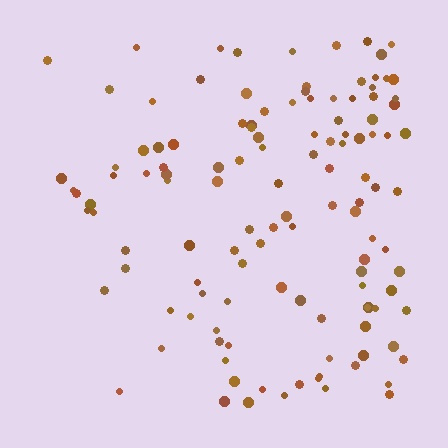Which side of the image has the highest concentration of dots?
The right.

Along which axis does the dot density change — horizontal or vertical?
Horizontal.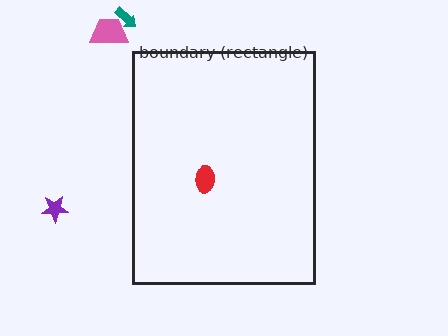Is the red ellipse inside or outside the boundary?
Inside.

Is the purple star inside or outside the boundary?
Outside.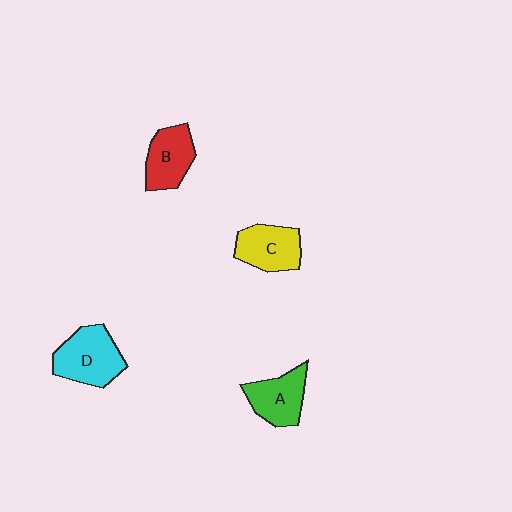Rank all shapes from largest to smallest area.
From largest to smallest: D (cyan), C (yellow), A (green), B (red).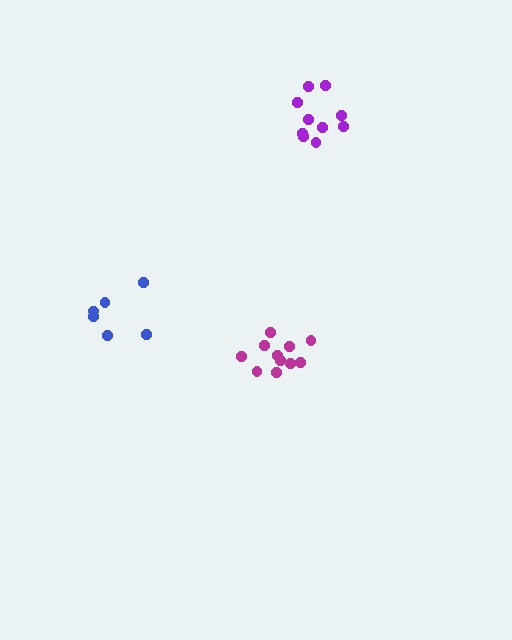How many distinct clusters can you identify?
There are 3 distinct clusters.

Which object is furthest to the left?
The blue cluster is leftmost.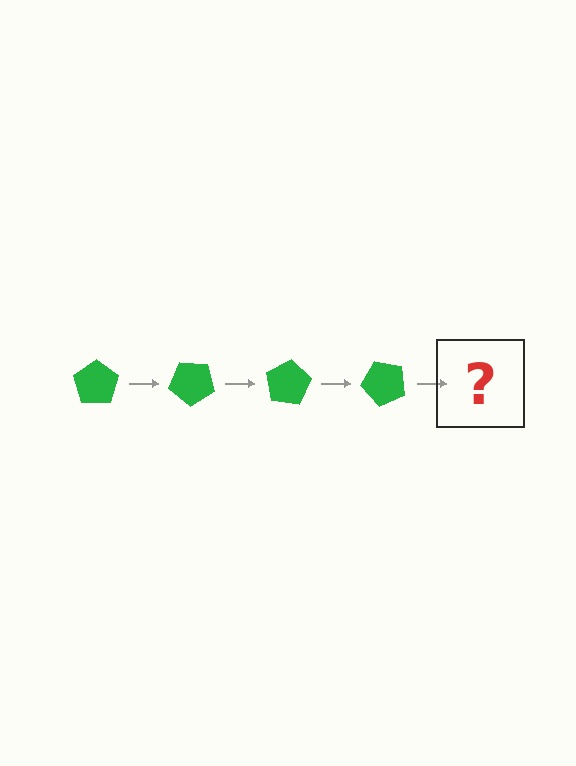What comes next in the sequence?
The next element should be a green pentagon rotated 160 degrees.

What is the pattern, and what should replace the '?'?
The pattern is that the pentagon rotates 40 degrees each step. The '?' should be a green pentagon rotated 160 degrees.